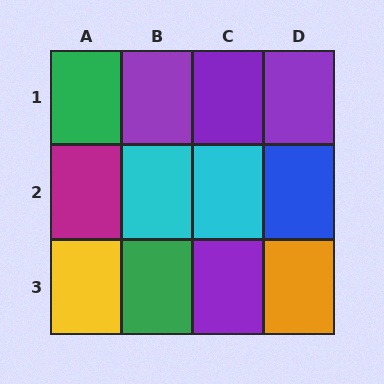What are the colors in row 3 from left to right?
Yellow, green, purple, orange.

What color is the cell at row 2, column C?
Cyan.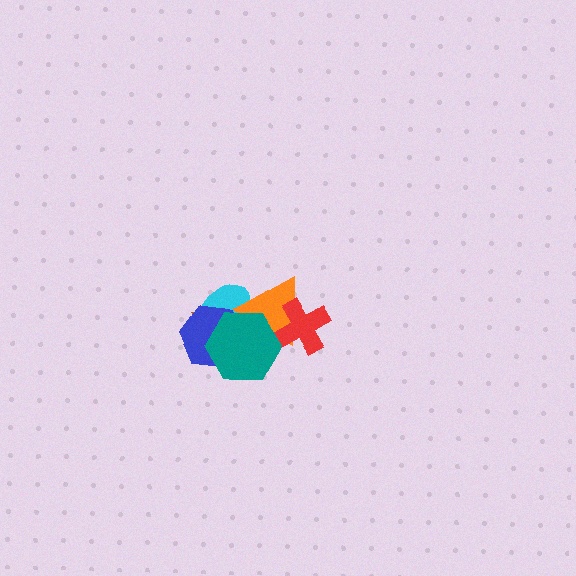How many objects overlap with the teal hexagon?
4 objects overlap with the teal hexagon.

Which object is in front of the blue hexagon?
The teal hexagon is in front of the blue hexagon.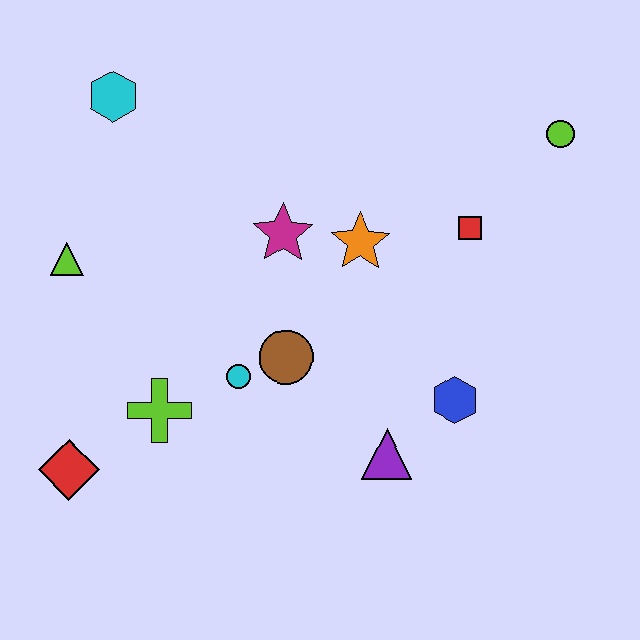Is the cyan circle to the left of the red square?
Yes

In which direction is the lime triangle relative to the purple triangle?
The lime triangle is to the left of the purple triangle.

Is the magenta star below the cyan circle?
No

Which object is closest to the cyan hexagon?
The lime triangle is closest to the cyan hexagon.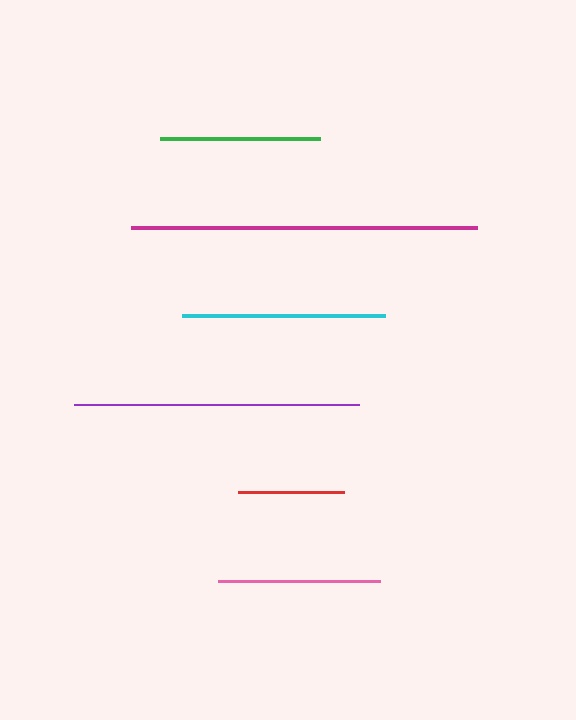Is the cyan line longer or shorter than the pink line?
The cyan line is longer than the pink line.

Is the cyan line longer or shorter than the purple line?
The purple line is longer than the cyan line.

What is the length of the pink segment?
The pink segment is approximately 163 pixels long.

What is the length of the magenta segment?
The magenta segment is approximately 346 pixels long.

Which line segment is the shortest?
The red line is the shortest at approximately 105 pixels.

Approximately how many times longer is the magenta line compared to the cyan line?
The magenta line is approximately 1.7 times the length of the cyan line.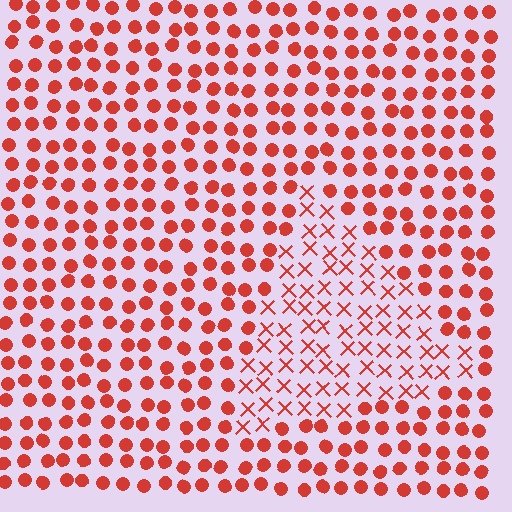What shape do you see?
I see a triangle.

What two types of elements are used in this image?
The image uses X marks inside the triangle region and circles outside it.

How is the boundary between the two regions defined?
The boundary is defined by a change in element shape: X marks inside vs. circles outside. All elements share the same color and spacing.